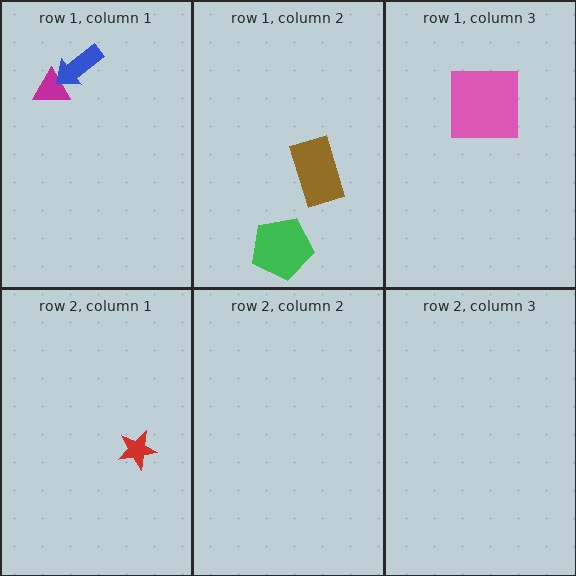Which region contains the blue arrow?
The row 1, column 1 region.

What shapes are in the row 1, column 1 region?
The magenta triangle, the blue arrow.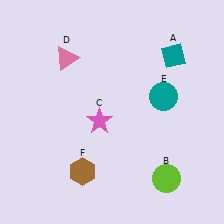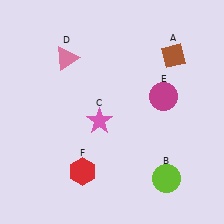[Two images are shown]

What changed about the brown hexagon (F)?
In Image 1, F is brown. In Image 2, it changed to red.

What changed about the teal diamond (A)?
In Image 1, A is teal. In Image 2, it changed to brown.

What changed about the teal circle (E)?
In Image 1, E is teal. In Image 2, it changed to magenta.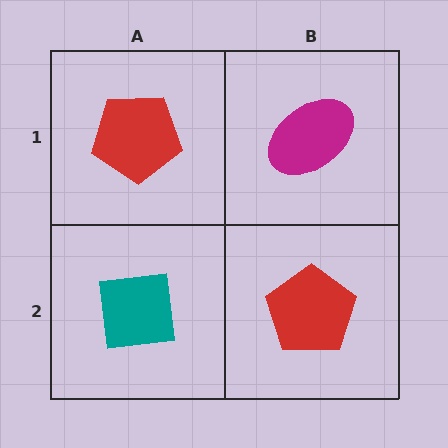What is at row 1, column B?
A magenta ellipse.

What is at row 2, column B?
A red pentagon.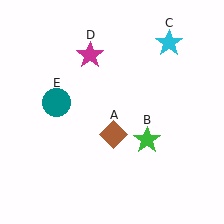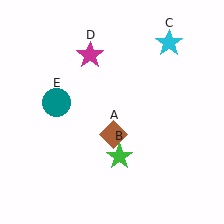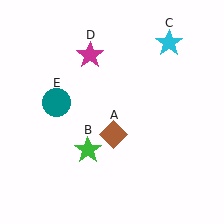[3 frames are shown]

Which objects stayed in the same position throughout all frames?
Brown diamond (object A) and cyan star (object C) and magenta star (object D) and teal circle (object E) remained stationary.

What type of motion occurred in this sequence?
The green star (object B) rotated clockwise around the center of the scene.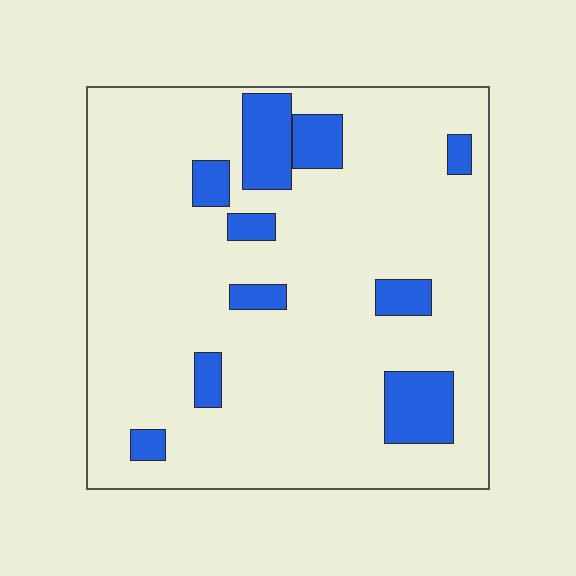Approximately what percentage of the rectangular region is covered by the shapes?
Approximately 15%.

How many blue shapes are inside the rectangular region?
10.